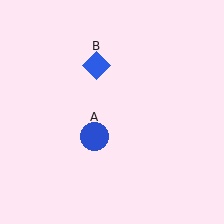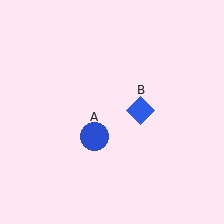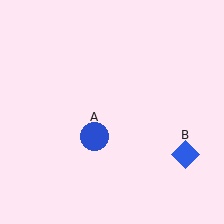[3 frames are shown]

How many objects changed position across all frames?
1 object changed position: blue diamond (object B).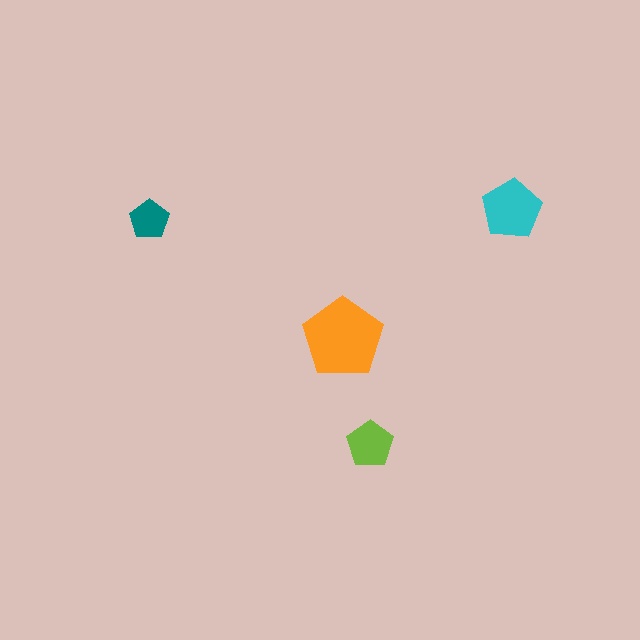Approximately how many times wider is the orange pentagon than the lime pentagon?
About 1.5 times wider.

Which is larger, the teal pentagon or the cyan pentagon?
The cyan one.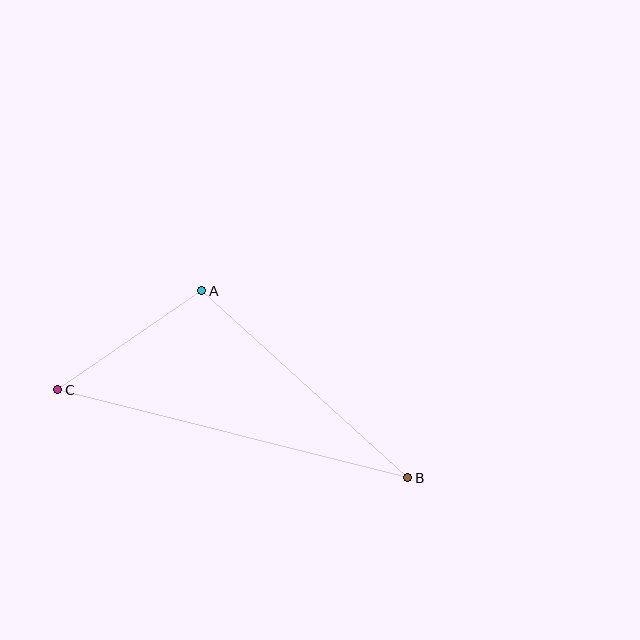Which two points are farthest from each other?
Points B and C are farthest from each other.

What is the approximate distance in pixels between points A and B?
The distance between A and B is approximately 278 pixels.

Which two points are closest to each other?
Points A and C are closest to each other.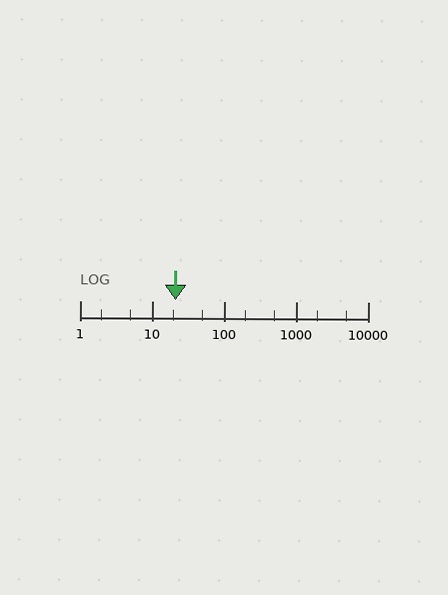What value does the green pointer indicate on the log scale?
The pointer indicates approximately 21.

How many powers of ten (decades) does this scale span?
The scale spans 4 decades, from 1 to 10000.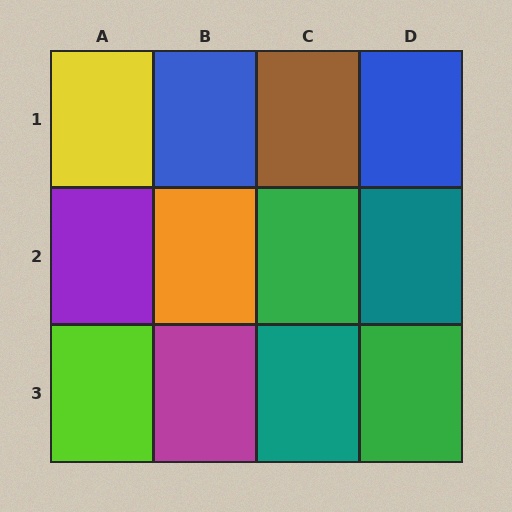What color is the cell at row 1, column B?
Blue.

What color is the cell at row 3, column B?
Magenta.